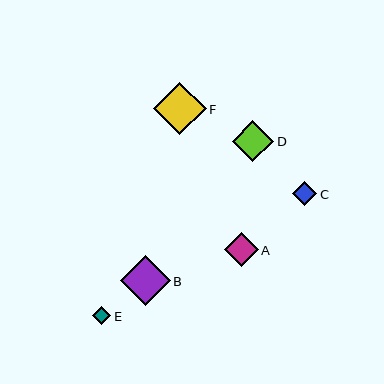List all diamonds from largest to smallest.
From largest to smallest: F, B, D, A, C, E.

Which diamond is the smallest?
Diamond E is the smallest with a size of approximately 18 pixels.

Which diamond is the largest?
Diamond F is the largest with a size of approximately 52 pixels.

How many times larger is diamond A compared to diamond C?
Diamond A is approximately 1.4 times the size of diamond C.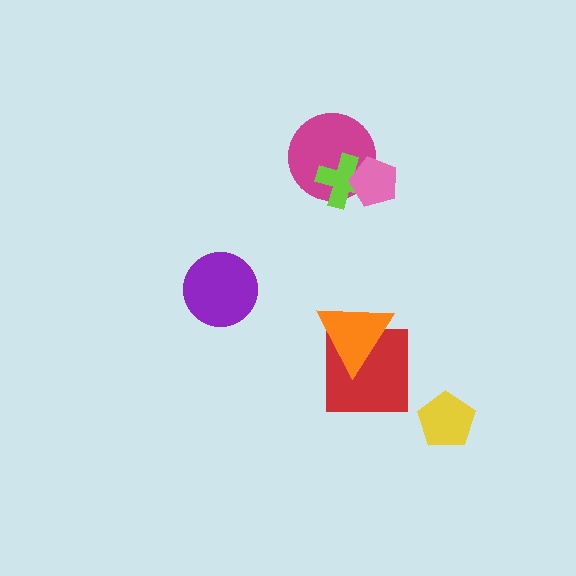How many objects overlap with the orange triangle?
1 object overlaps with the orange triangle.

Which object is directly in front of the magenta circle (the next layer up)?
The lime cross is directly in front of the magenta circle.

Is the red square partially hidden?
Yes, it is partially covered by another shape.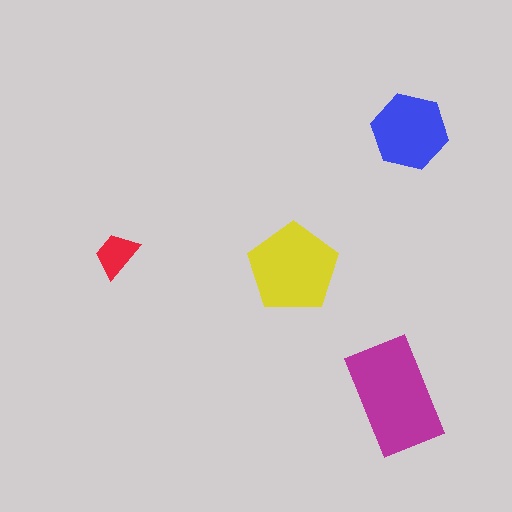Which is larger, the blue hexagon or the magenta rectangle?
The magenta rectangle.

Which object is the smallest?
The red trapezoid.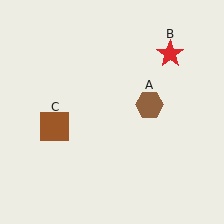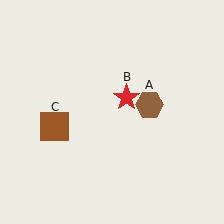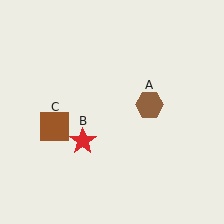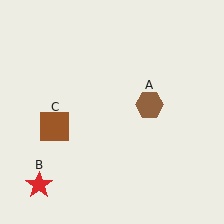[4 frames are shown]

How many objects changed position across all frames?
1 object changed position: red star (object B).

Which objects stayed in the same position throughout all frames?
Brown hexagon (object A) and brown square (object C) remained stationary.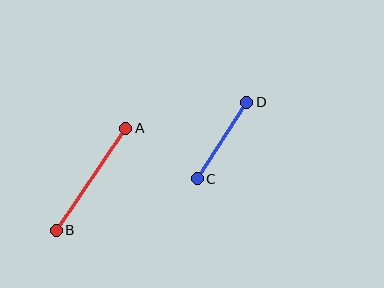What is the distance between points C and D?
The distance is approximately 91 pixels.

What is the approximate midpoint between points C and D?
The midpoint is at approximately (222, 141) pixels.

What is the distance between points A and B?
The distance is approximately 123 pixels.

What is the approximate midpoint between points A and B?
The midpoint is at approximately (91, 179) pixels.